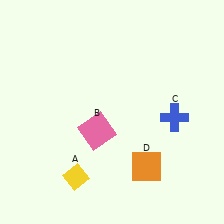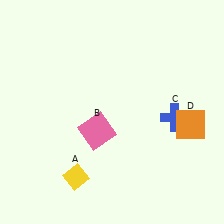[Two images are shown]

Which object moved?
The orange square (D) moved right.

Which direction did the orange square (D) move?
The orange square (D) moved right.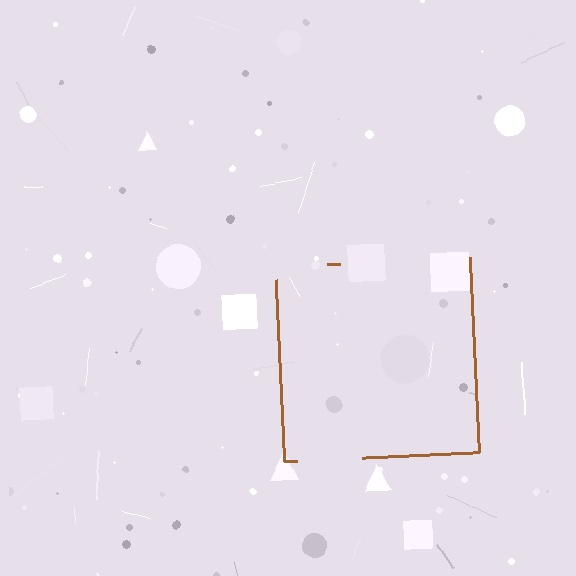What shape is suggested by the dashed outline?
The dashed outline suggests a square.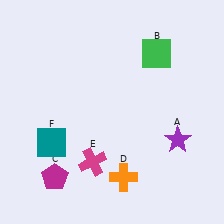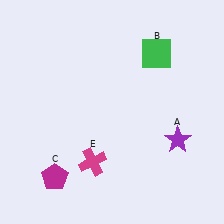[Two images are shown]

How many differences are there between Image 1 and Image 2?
There are 2 differences between the two images.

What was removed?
The orange cross (D), the teal square (F) were removed in Image 2.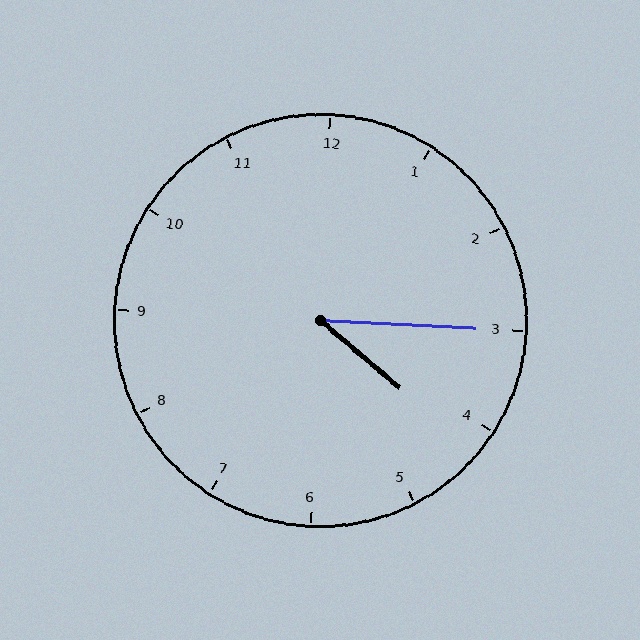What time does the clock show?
4:15.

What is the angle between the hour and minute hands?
Approximately 38 degrees.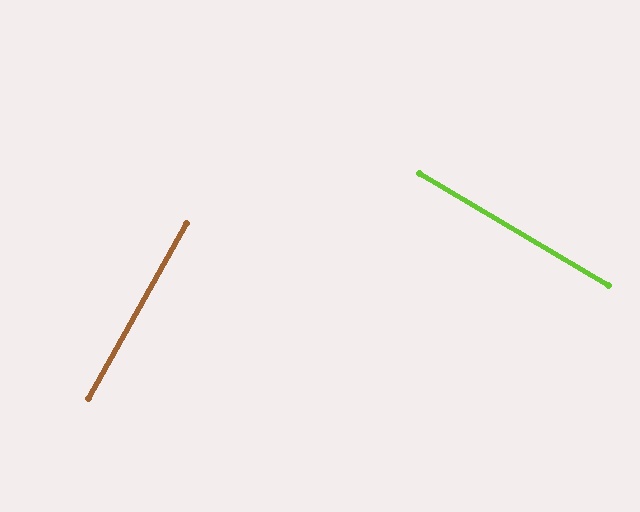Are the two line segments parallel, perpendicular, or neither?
Perpendicular — they meet at approximately 89°.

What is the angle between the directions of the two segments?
Approximately 89 degrees.